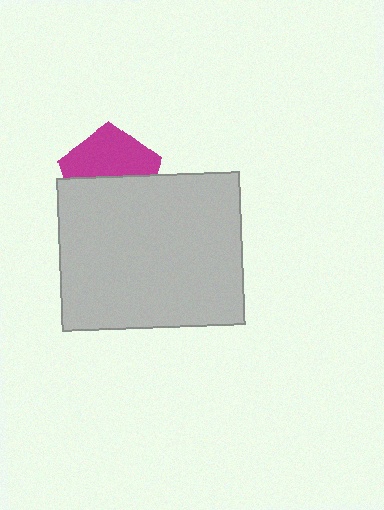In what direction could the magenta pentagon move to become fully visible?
The magenta pentagon could move up. That would shift it out from behind the light gray rectangle entirely.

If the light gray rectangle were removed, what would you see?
You would see the complete magenta pentagon.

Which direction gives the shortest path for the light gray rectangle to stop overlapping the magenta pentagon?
Moving down gives the shortest separation.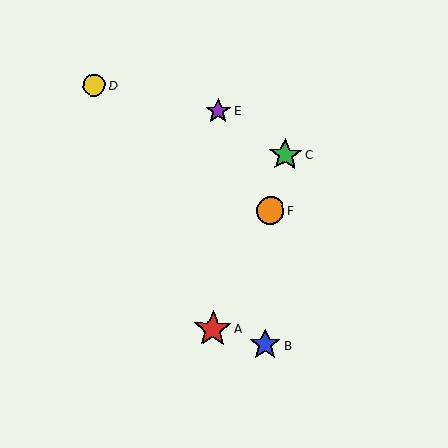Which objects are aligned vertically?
Objects A, E are aligned vertically.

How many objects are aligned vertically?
2 objects (A, E) are aligned vertically.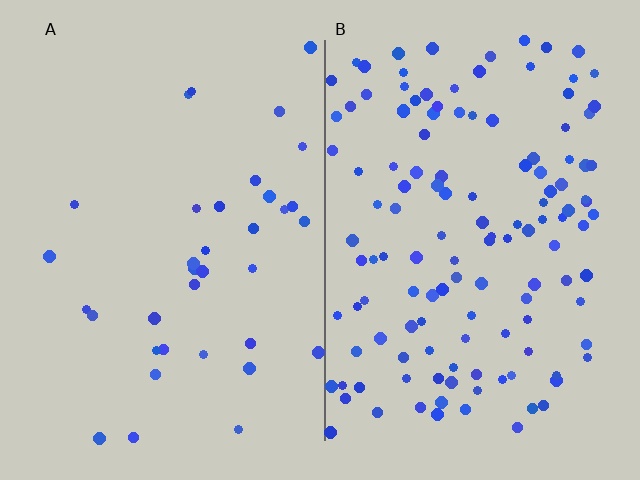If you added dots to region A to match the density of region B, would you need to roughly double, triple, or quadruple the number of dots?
Approximately quadruple.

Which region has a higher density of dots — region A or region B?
B (the right).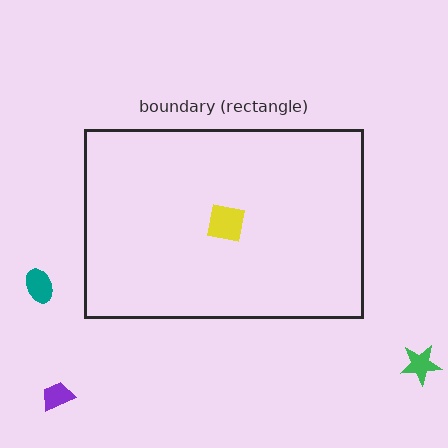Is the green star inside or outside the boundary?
Outside.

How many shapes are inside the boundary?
1 inside, 3 outside.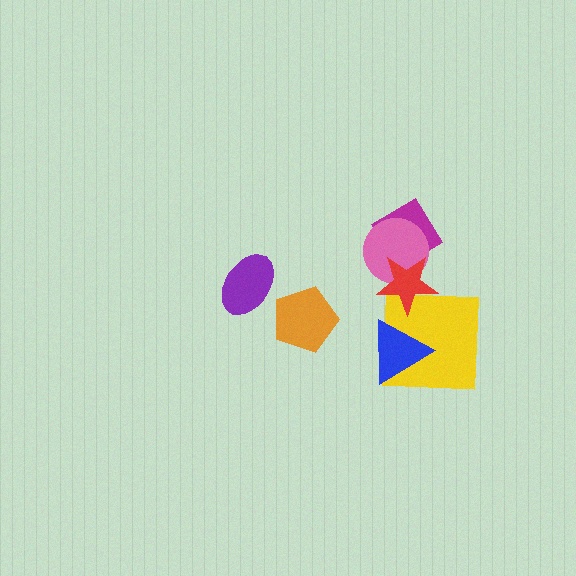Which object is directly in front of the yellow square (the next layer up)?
The red star is directly in front of the yellow square.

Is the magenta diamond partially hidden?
Yes, it is partially covered by another shape.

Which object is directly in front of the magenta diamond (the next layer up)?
The pink circle is directly in front of the magenta diamond.